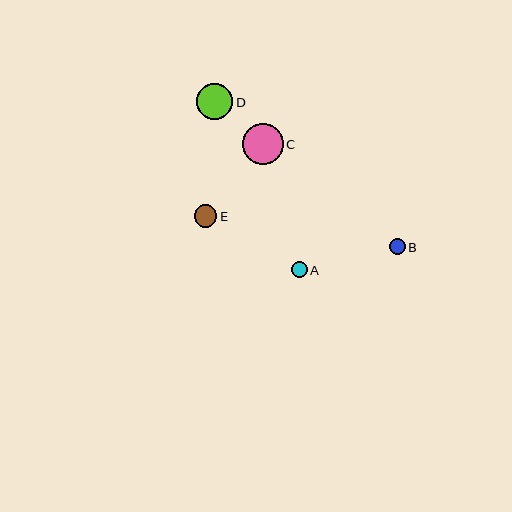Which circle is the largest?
Circle C is the largest with a size of approximately 40 pixels.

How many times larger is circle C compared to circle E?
Circle C is approximately 1.8 times the size of circle E.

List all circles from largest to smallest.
From largest to smallest: C, D, E, B, A.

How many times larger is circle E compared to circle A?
Circle E is approximately 1.4 times the size of circle A.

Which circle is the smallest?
Circle A is the smallest with a size of approximately 16 pixels.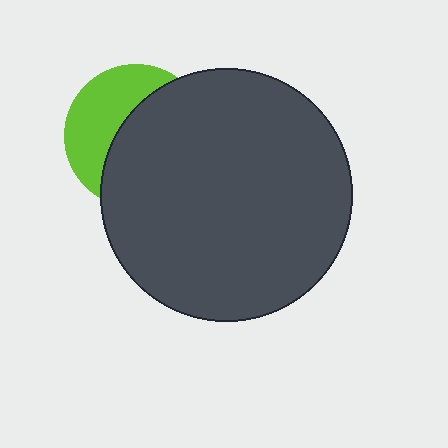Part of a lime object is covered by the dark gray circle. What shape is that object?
It is a circle.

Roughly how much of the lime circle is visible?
A small part of it is visible (roughly 40%).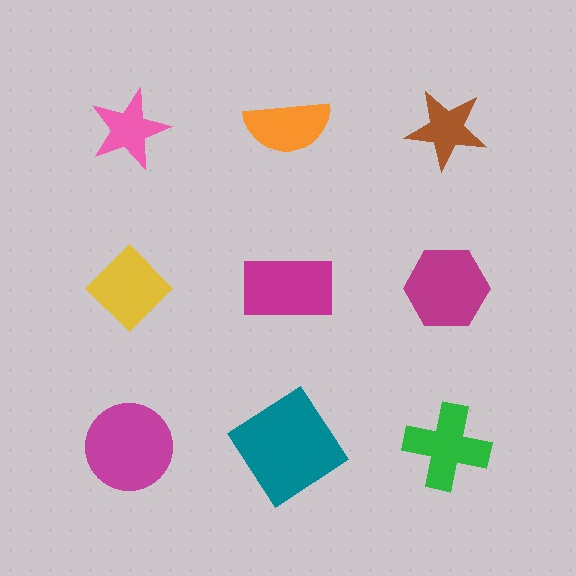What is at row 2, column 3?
A magenta hexagon.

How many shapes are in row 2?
3 shapes.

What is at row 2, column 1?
A yellow diamond.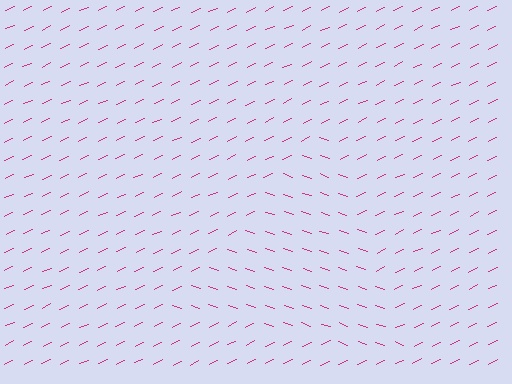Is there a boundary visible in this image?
Yes, there is a texture boundary formed by a change in line orientation.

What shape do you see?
I see a triangle.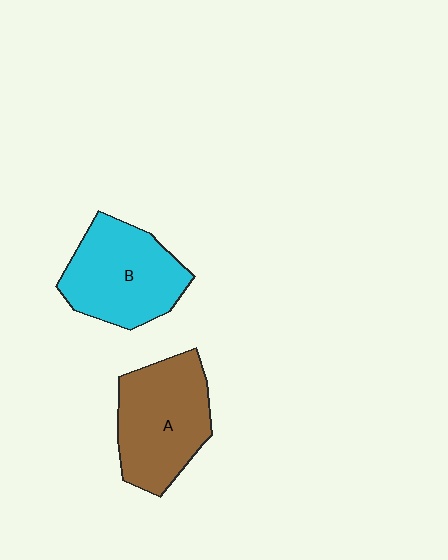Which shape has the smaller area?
Shape B (cyan).